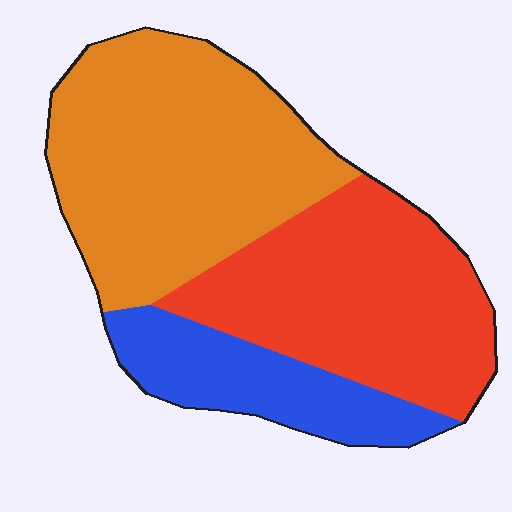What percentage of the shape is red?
Red covers around 35% of the shape.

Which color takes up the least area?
Blue, at roughly 20%.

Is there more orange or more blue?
Orange.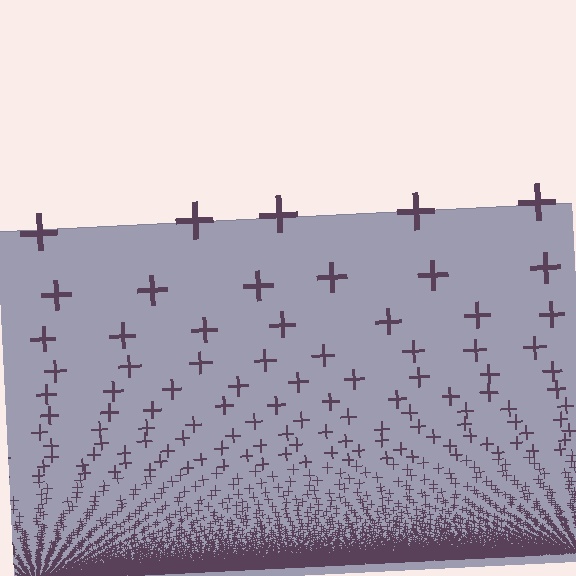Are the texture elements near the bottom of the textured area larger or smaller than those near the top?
Smaller. The gradient is inverted — elements near the bottom are smaller and denser.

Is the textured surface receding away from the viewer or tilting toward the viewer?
The surface appears to tilt toward the viewer. Texture elements get larger and sparser toward the top.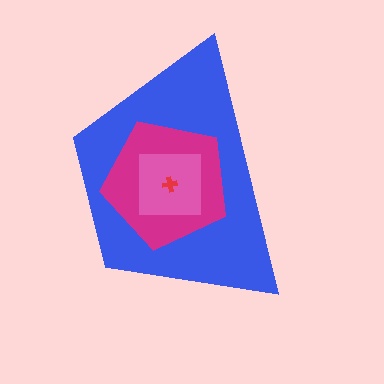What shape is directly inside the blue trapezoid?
The magenta pentagon.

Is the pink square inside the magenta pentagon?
Yes.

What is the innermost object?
The red cross.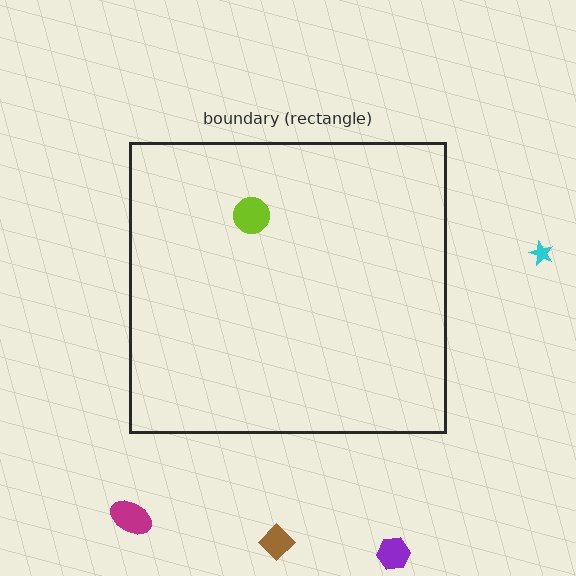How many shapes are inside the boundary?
1 inside, 4 outside.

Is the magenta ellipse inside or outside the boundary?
Outside.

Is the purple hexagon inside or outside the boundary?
Outside.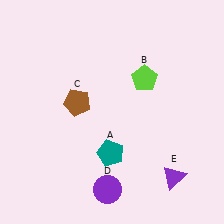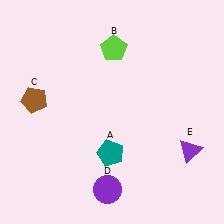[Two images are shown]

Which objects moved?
The objects that moved are: the lime pentagon (B), the brown pentagon (C), the purple triangle (E).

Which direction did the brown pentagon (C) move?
The brown pentagon (C) moved left.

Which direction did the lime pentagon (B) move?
The lime pentagon (B) moved left.